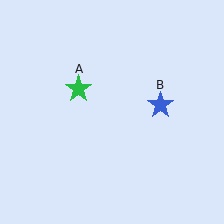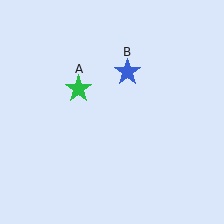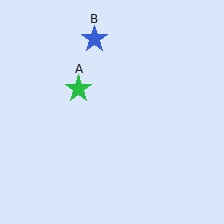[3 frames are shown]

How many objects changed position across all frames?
1 object changed position: blue star (object B).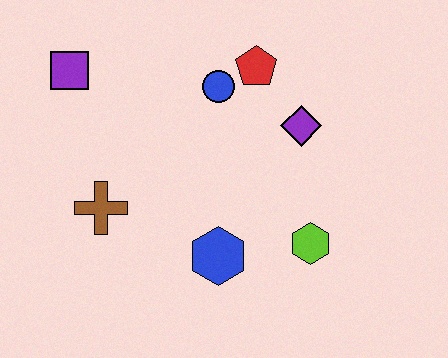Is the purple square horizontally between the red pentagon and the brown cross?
No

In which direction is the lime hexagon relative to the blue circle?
The lime hexagon is below the blue circle.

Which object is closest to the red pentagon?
The blue circle is closest to the red pentagon.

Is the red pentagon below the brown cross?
No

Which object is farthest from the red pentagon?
The brown cross is farthest from the red pentagon.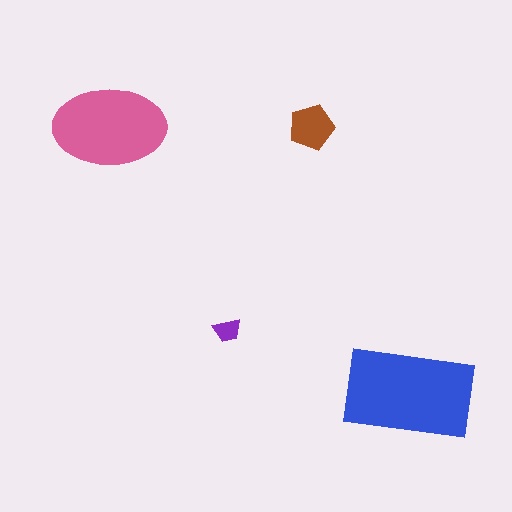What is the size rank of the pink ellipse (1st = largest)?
2nd.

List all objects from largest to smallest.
The blue rectangle, the pink ellipse, the brown pentagon, the purple trapezoid.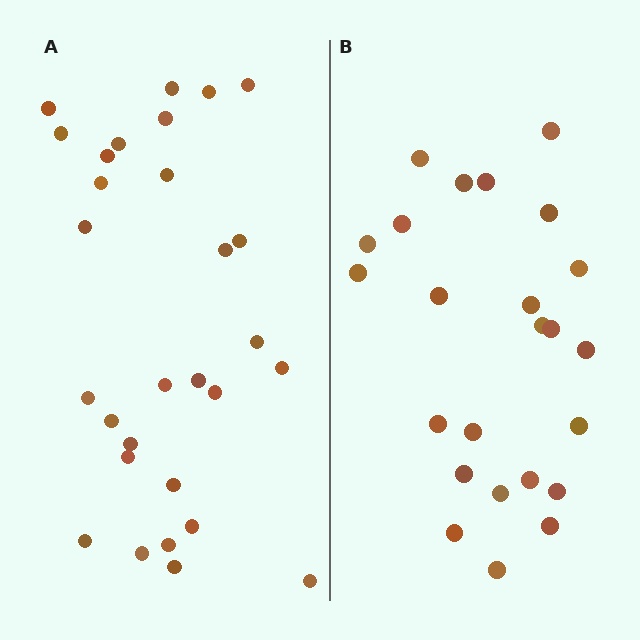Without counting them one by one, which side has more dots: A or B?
Region A (the left region) has more dots.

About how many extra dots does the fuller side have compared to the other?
Region A has about 5 more dots than region B.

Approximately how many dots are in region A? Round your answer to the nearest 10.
About 30 dots. (The exact count is 29, which rounds to 30.)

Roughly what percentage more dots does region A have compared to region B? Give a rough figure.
About 20% more.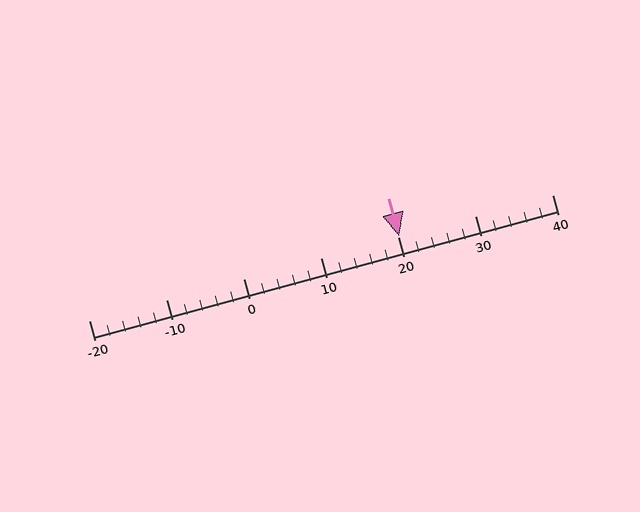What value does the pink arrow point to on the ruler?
The pink arrow points to approximately 20.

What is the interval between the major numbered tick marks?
The major tick marks are spaced 10 units apart.